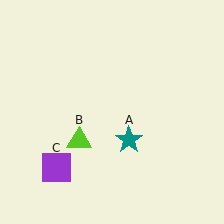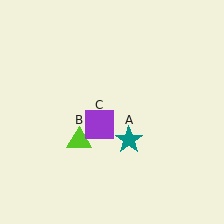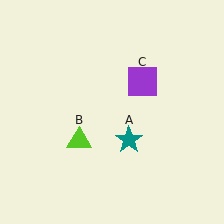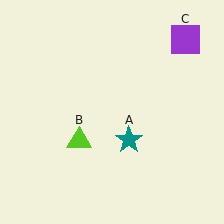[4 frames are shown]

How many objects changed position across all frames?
1 object changed position: purple square (object C).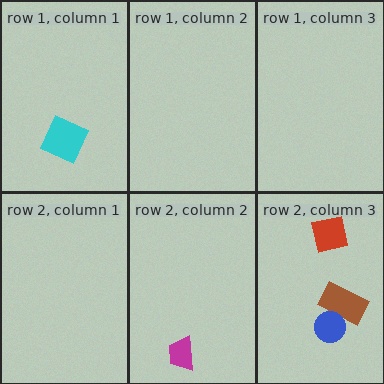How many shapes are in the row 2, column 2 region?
1.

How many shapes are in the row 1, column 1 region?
1.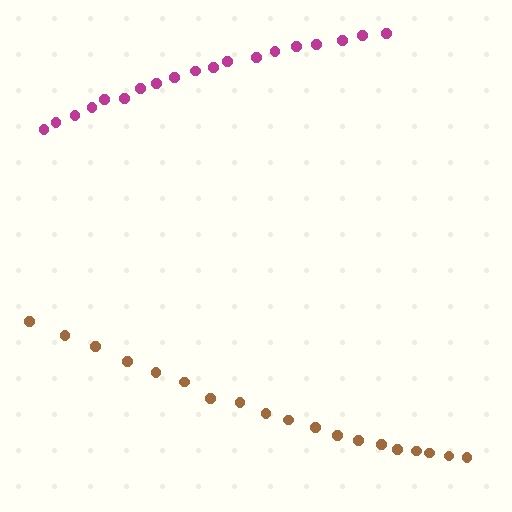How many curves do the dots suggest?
There are 2 distinct paths.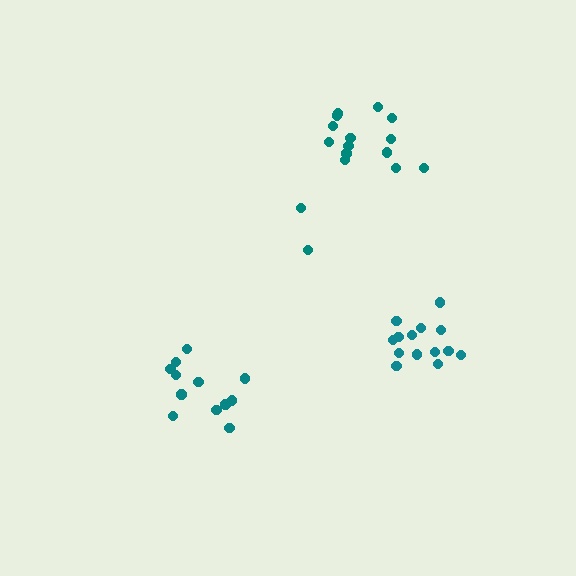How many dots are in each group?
Group 1: 12 dots, Group 2: 16 dots, Group 3: 14 dots (42 total).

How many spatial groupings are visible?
There are 3 spatial groupings.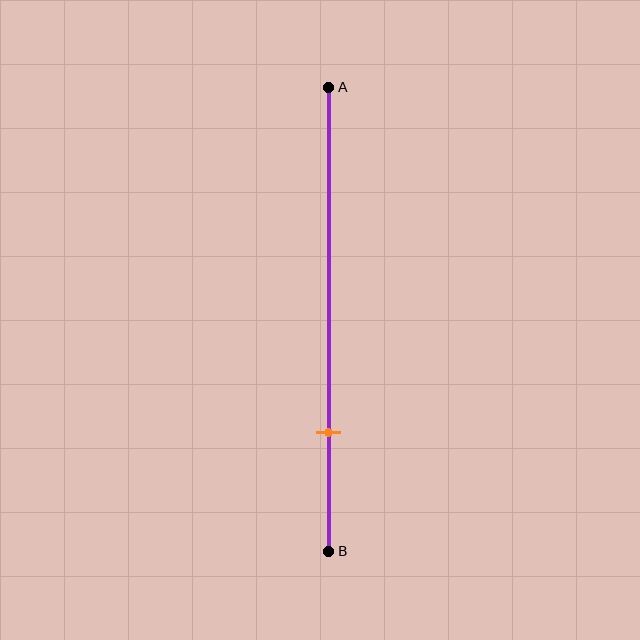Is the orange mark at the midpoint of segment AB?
No, the mark is at about 75% from A, not at the 50% midpoint.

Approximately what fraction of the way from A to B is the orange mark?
The orange mark is approximately 75% of the way from A to B.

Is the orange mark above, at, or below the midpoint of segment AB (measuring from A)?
The orange mark is below the midpoint of segment AB.